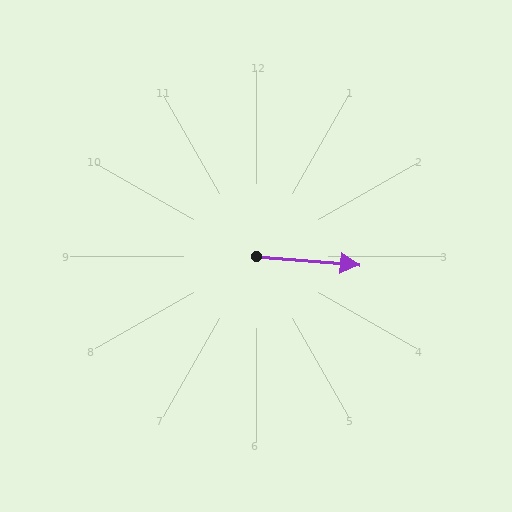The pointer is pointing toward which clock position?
Roughly 3 o'clock.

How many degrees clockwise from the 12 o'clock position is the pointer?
Approximately 95 degrees.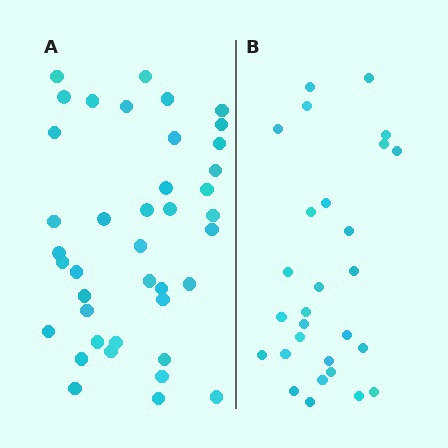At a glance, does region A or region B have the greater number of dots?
Region A (the left region) has more dots.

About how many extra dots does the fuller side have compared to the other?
Region A has roughly 12 or so more dots than region B.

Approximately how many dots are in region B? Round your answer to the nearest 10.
About 30 dots. (The exact count is 28, which rounds to 30.)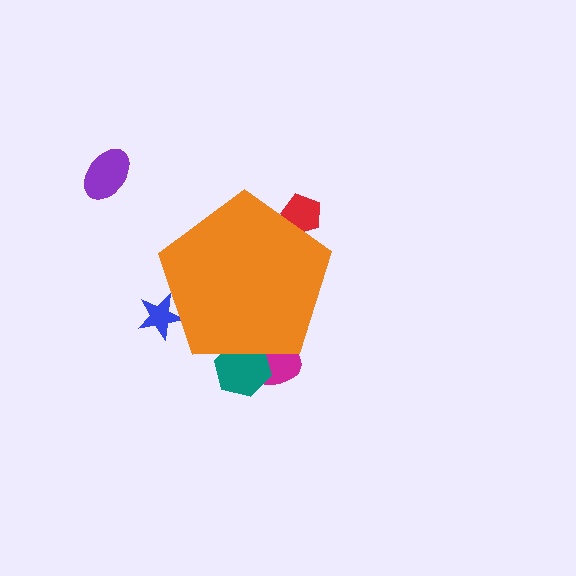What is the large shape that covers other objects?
An orange pentagon.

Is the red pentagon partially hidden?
Yes, the red pentagon is partially hidden behind the orange pentagon.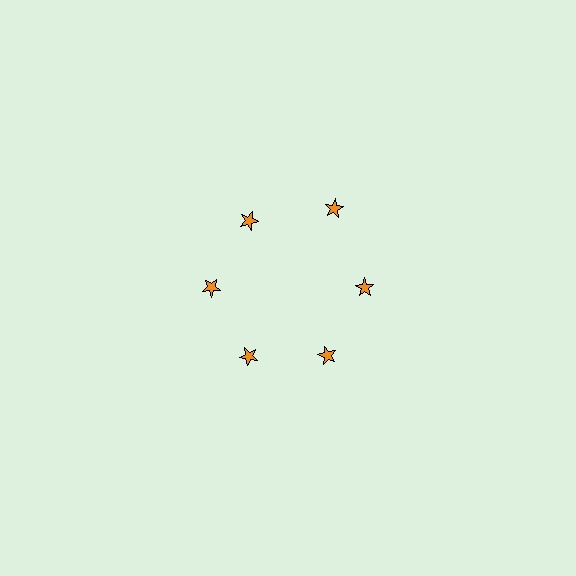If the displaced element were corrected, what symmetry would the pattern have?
It would have 6-fold rotational symmetry — the pattern would map onto itself every 60 degrees.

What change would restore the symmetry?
The symmetry would be restored by moving it inward, back onto the ring so that all 6 stars sit at equal angles and equal distance from the center.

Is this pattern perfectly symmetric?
No. The 6 orange stars are arranged in a ring, but one element near the 1 o'clock position is pushed outward from the center, breaking the 6-fold rotational symmetry.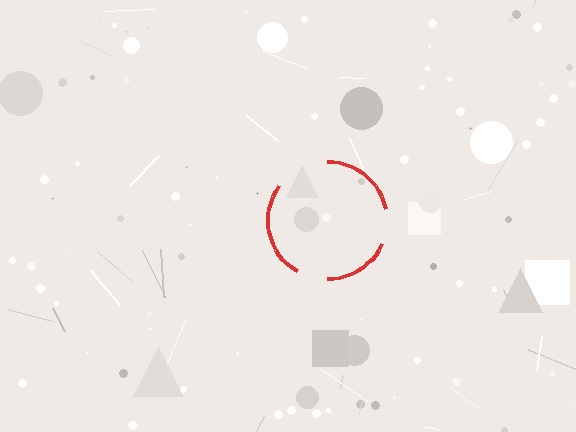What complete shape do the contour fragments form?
The contour fragments form a circle.